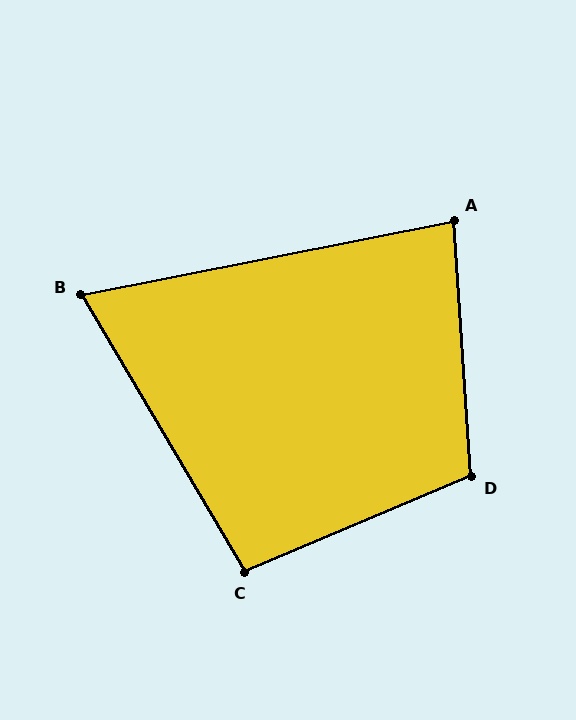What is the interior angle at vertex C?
Approximately 97 degrees (obtuse).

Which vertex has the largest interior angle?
D, at approximately 109 degrees.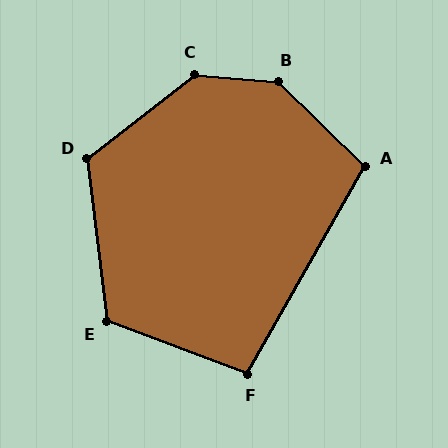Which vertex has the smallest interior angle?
F, at approximately 99 degrees.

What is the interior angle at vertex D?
Approximately 121 degrees (obtuse).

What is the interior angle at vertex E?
Approximately 118 degrees (obtuse).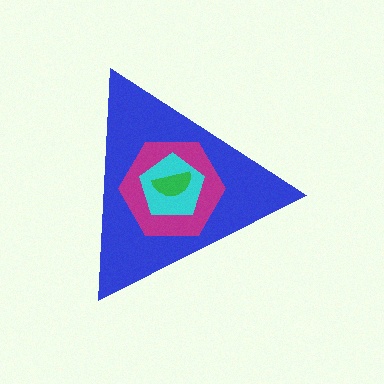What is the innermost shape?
The green semicircle.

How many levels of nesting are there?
4.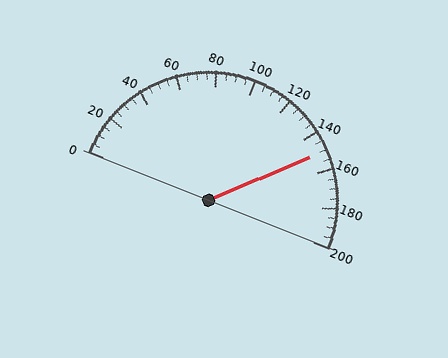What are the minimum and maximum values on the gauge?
The gauge ranges from 0 to 200.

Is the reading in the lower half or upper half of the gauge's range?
The reading is in the upper half of the range (0 to 200).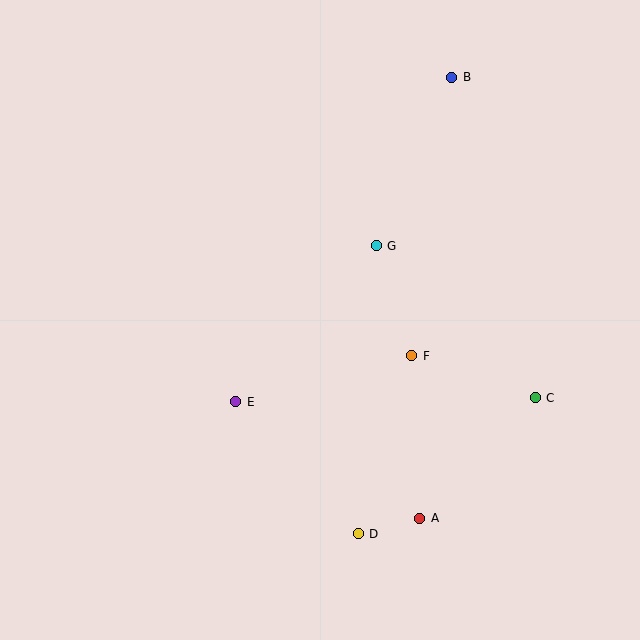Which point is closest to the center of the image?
Point G at (376, 246) is closest to the center.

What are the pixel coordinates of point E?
Point E is at (236, 402).